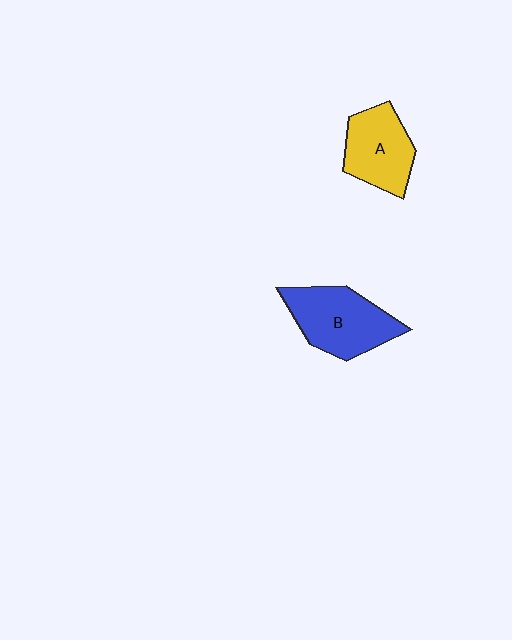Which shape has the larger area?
Shape B (blue).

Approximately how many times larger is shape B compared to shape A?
Approximately 1.2 times.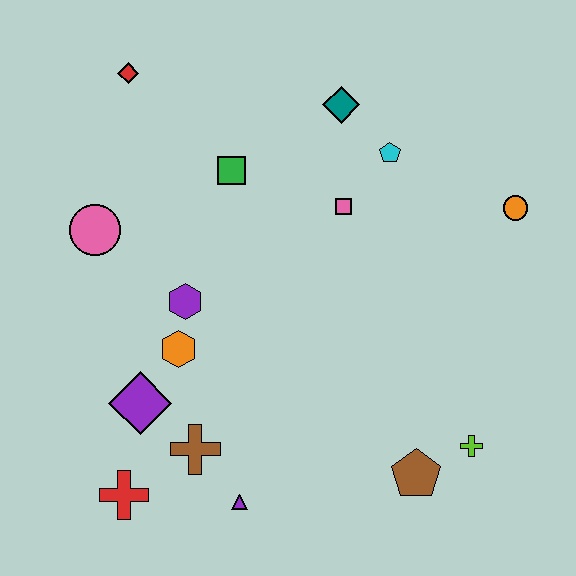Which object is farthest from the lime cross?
The red diamond is farthest from the lime cross.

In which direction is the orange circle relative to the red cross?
The orange circle is to the right of the red cross.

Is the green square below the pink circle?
No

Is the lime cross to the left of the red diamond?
No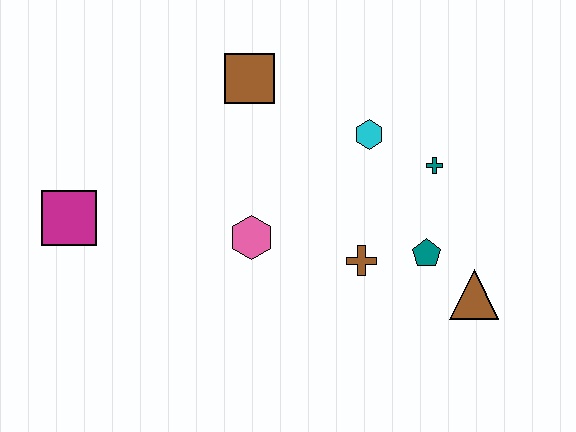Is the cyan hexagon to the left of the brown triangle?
Yes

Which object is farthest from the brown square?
The brown triangle is farthest from the brown square.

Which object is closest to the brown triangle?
The teal pentagon is closest to the brown triangle.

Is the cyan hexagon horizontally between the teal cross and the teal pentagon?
No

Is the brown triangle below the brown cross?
Yes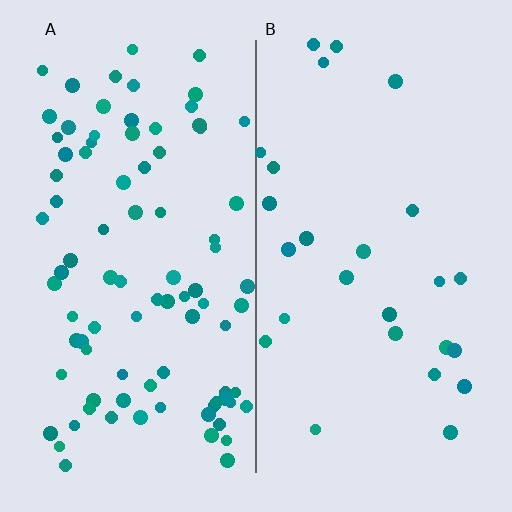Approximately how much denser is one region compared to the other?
Approximately 3.4× — region A over region B.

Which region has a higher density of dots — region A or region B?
A (the left).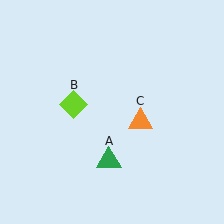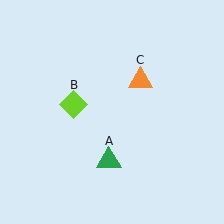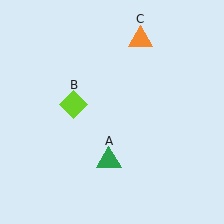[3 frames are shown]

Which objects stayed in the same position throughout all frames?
Green triangle (object A) and lime diamond (object B) remained stationary.